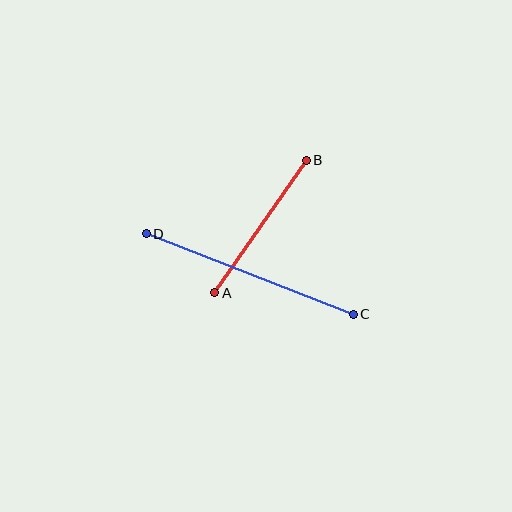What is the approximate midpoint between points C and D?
The midpoint is at approximately (250, 274) pixels.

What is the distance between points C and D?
The distance is approximately 222 pixels.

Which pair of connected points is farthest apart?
Points C and D are farthest apart.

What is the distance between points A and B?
The distance is approximately 161 pixels.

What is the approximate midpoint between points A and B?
The midpoint is at approximately (260, 227) pixels.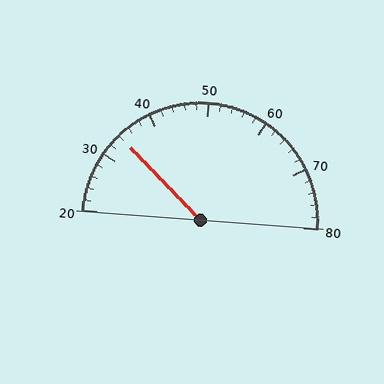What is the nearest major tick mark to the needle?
The nearest major tick mark is 30.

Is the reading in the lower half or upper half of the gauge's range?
The reading is in the lower half of the range (20 to 80).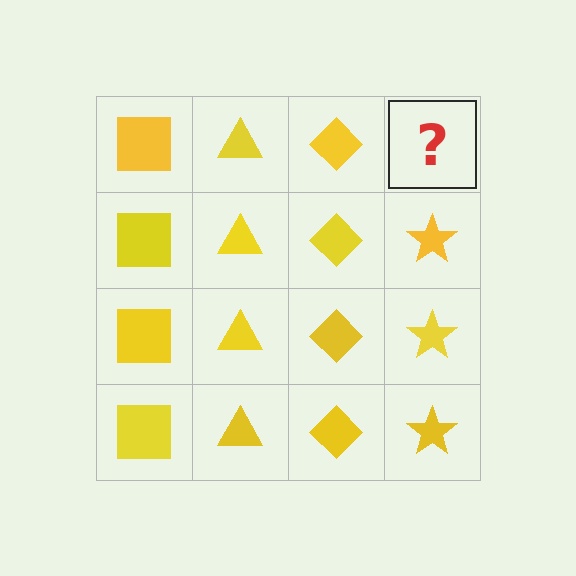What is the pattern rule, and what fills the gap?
The rule is that each column has a consistent shape. The gap should be filled with a yellow star.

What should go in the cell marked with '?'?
The missing cell should contain a yellow star.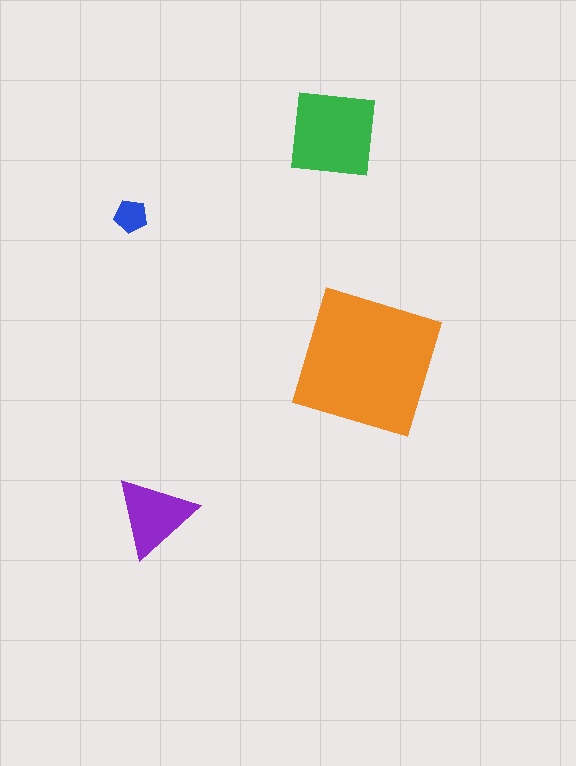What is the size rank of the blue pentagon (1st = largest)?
4th.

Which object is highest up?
The green square is topmost.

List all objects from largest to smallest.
The orange square, the green square, the purple triangle, the blue pentagon.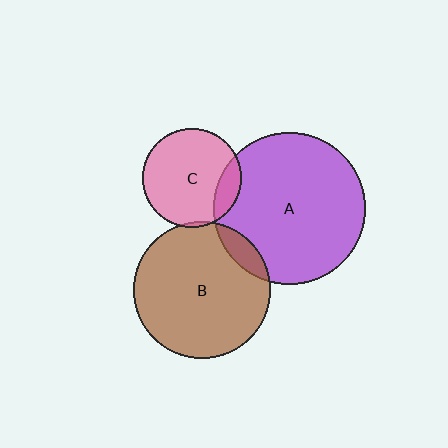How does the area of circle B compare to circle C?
Approximately 1.9 times.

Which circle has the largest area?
Circle A (purple).